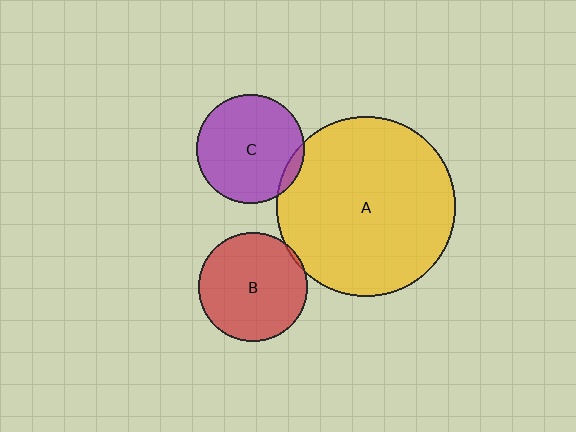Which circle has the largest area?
Circle A (yellow).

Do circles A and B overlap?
Yes.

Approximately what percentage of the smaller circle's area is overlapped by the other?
Approximately 5%.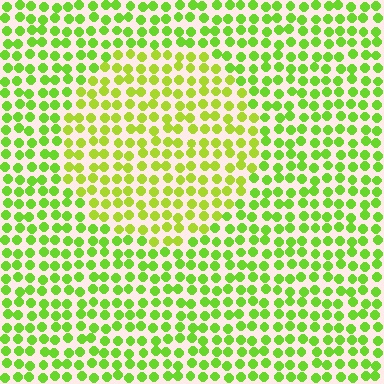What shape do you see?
I see a circle.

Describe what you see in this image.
The image is filled with small lime elements in a uniform arrangement. A circle-shaped region is visible where the elements are tinted to a slightly different hue, forming a subtle color boundary.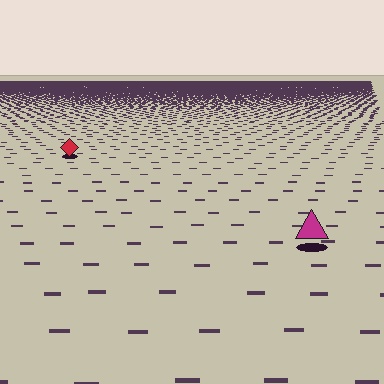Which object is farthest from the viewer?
The red diamond is farthest from the viewer. It appears smaller and the ground texture around it is denser.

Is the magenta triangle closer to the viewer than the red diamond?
Yes. The magenta triangle is closer — you can tell from the texture gradient: the ground texture is coarser near it.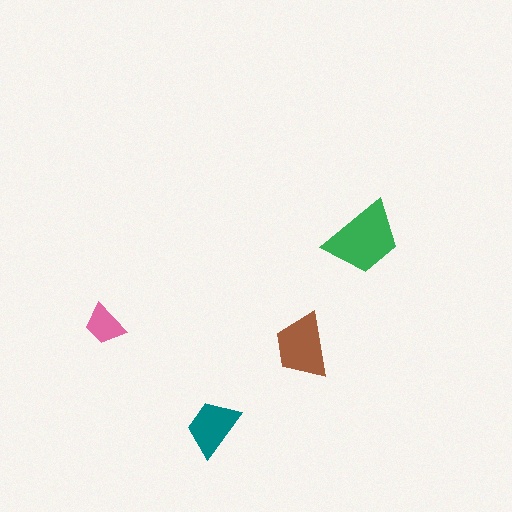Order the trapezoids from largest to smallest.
the green one, the brown one, the teal one, the pink one.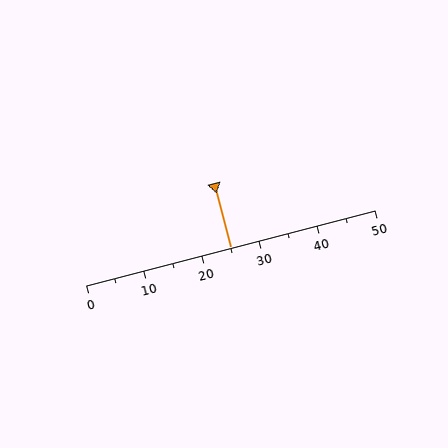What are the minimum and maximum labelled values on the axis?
The axis runs from 0 to 50.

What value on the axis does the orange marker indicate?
The marker indicates approximately 25.